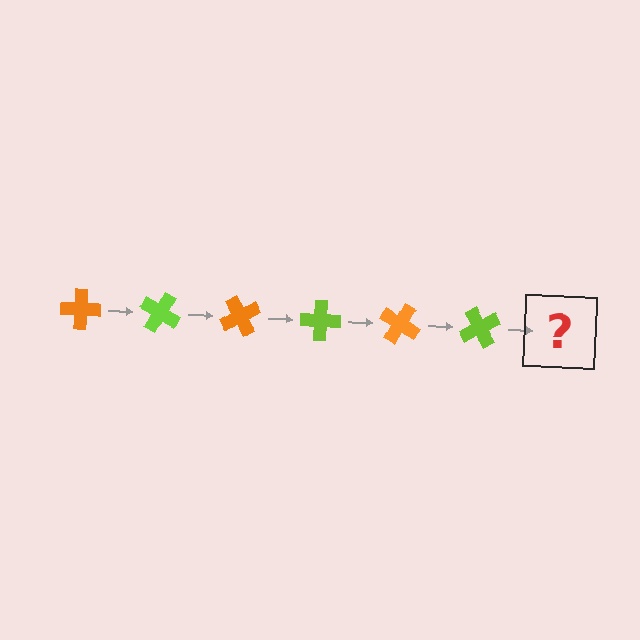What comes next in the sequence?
The next element should be an orange cross, rotated 180 degrees from the start.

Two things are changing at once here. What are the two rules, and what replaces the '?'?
The two rules are that it rotates 30 degrees each step and the color cycles through orange and lime. The '?' should be an orange cross, rotated 180 degrees from the start.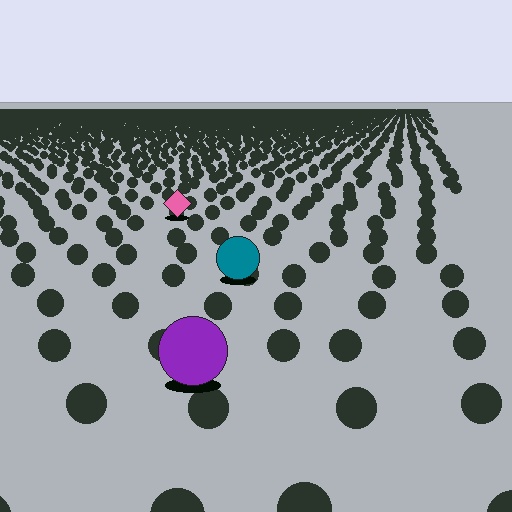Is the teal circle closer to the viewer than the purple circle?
No. The purple circle is closer — you can tell from the texture gradient: the ground texture is coarser near it.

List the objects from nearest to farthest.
From nearest to farthest: the purple circle, the teal circle, the pink diamond.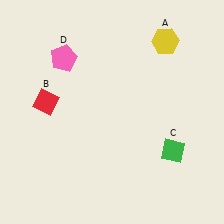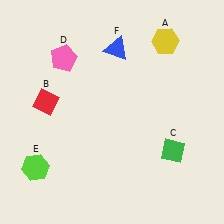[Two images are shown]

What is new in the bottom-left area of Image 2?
A lime hexagon (E) was added in the bottom-left area of Image 2.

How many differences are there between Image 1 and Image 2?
There are 2 differences between the two images.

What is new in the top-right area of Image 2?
A blue triangle (F) was added in the top-right area of Image 2.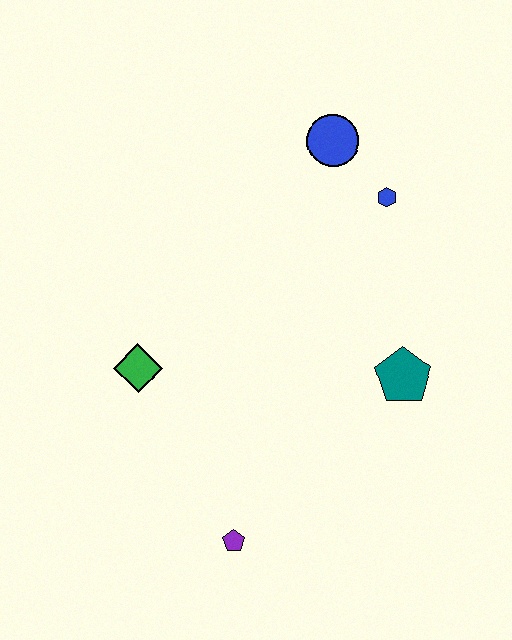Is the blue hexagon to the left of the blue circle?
No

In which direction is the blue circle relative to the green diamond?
The blue circle is above the green diamond.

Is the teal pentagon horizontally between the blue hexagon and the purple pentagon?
No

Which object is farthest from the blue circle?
The purple pentagon is farthest from the blue circle.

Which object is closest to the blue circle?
The blue hexagon is closest to the blue circle.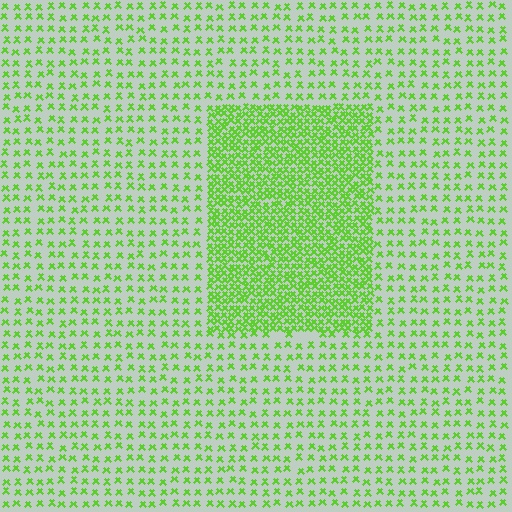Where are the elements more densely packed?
The elements are more densely packed inside the rectangle boundary.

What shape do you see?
I see a rectangle.